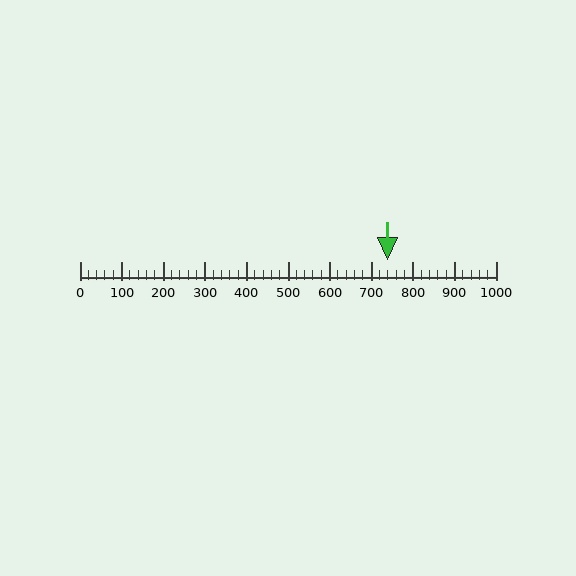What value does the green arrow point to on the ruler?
The green arrow points to approximately 740.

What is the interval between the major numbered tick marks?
The major tick marks are spaced 100 units apart.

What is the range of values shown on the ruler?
The ruler shows values from 0 to 1000.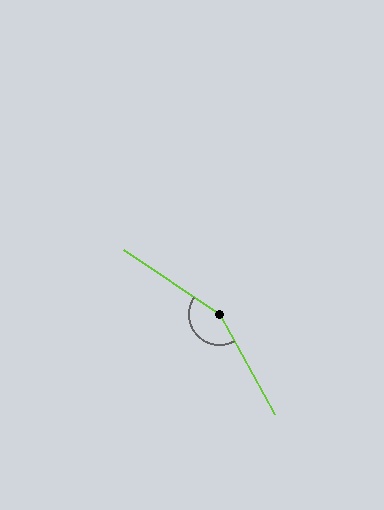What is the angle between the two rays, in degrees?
Approximately 153 degrees.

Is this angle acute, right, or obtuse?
It is obtuse.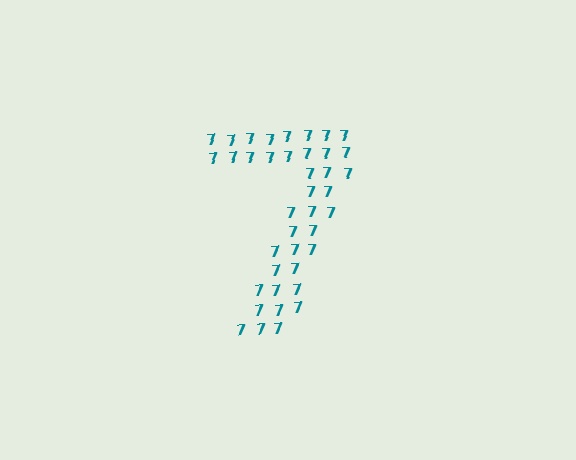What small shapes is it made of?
It is made of small digit 7's.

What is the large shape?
The large shape is the digit 7.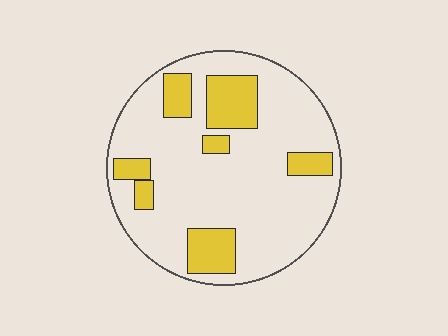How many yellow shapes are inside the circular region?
7.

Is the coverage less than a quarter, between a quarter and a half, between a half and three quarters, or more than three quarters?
Less than a quarter.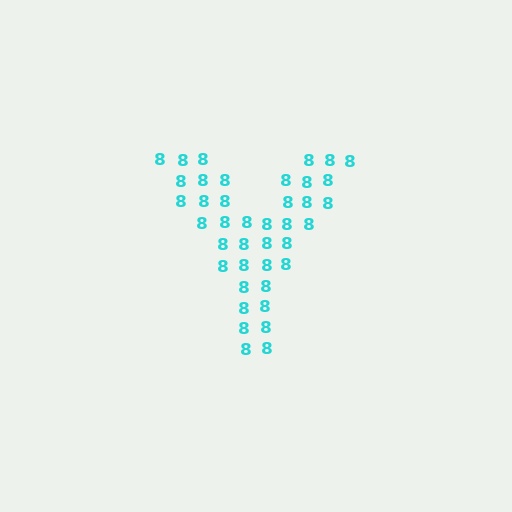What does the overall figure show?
The overall figure shows the letter Y.